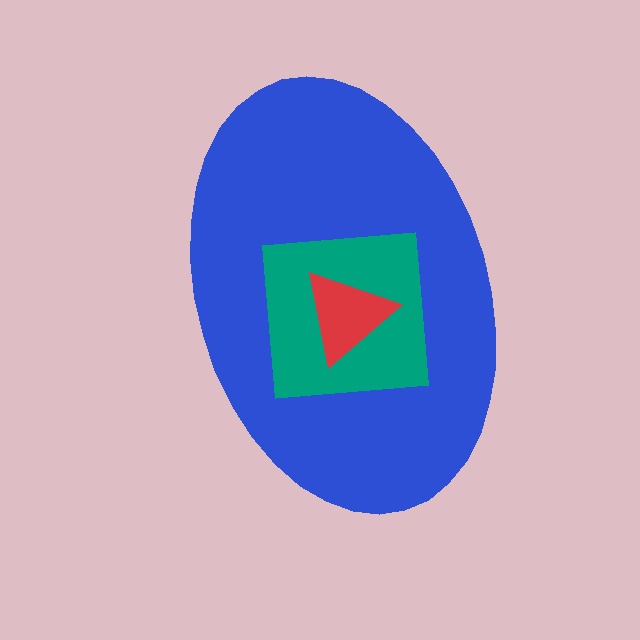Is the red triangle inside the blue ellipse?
Yes.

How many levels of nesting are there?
3.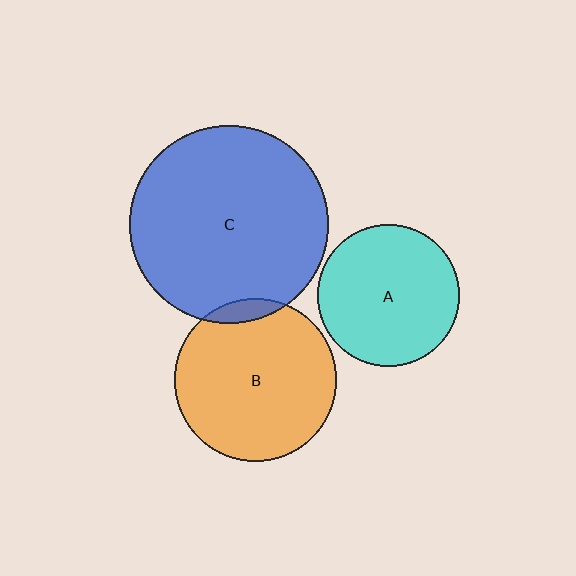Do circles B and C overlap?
Yes.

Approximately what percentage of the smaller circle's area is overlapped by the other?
Approximately 5%.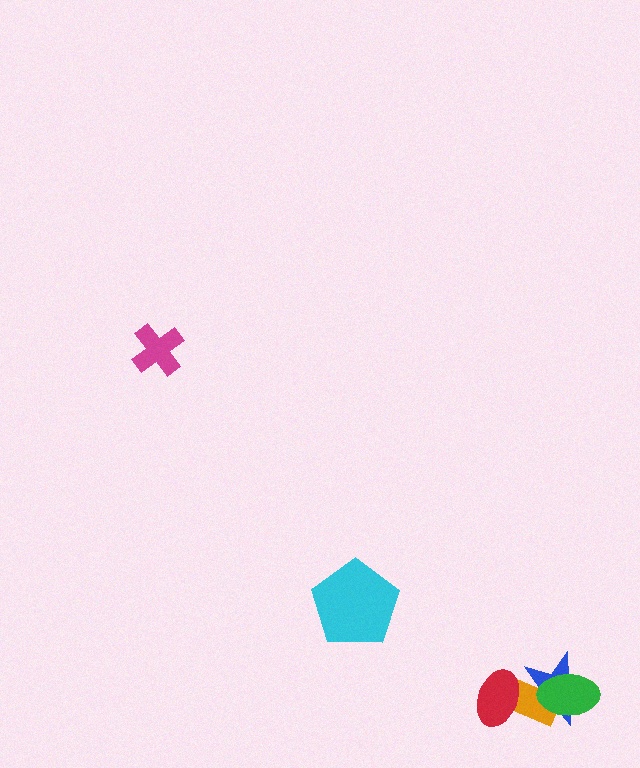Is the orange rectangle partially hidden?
Yes, it is partially covered by another shape.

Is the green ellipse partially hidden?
No, no other shape covers it.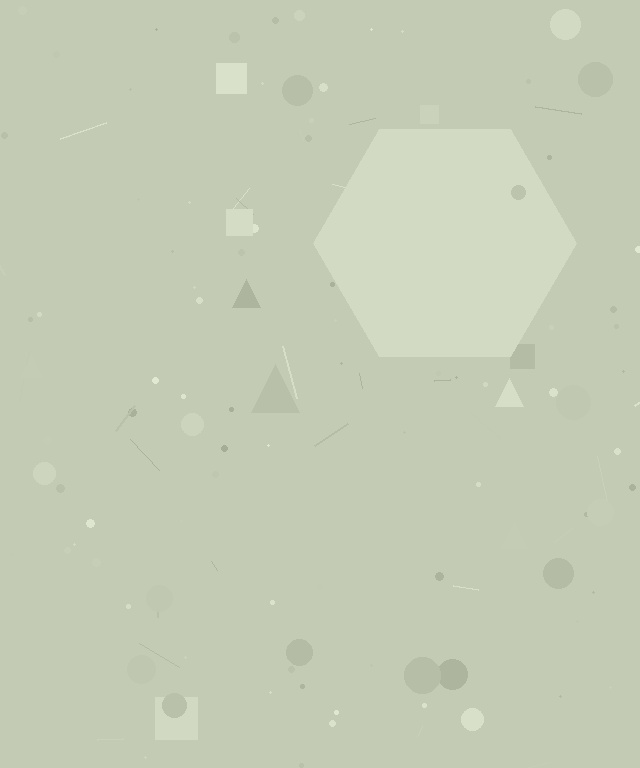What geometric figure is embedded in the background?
A hexagon is embedded in the background.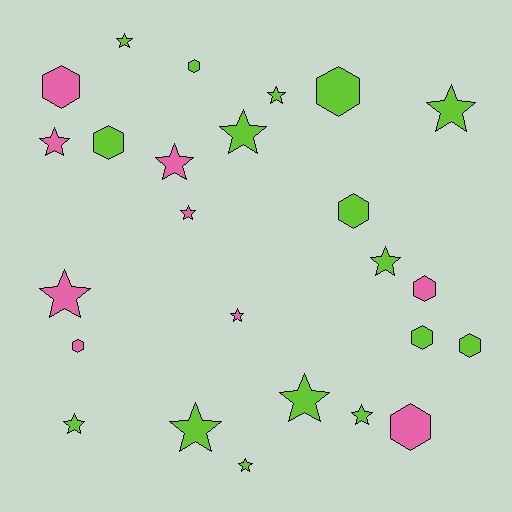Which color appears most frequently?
Lime, with 16 objects.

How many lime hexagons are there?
There are 6 lime hexagons.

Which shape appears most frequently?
Star, with 15 objects.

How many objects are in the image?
There are 25 objects.